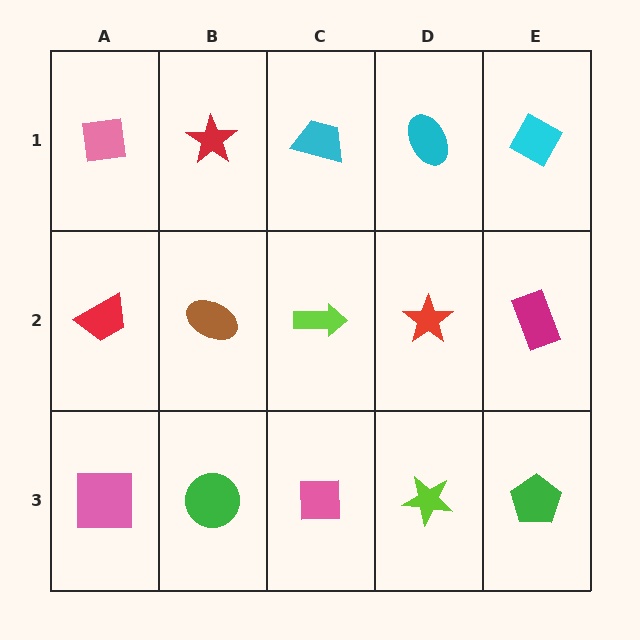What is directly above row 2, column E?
A cyan diamond.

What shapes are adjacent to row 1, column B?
A brown ellipse (row 2, column B), a pink square (row 1, column A), a cyan trapezoid (row 1, column C).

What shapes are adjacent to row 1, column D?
A red star (row 2, column D), a cyan trapezoid (row 1, column C), a cyan diamond (row 1, column E).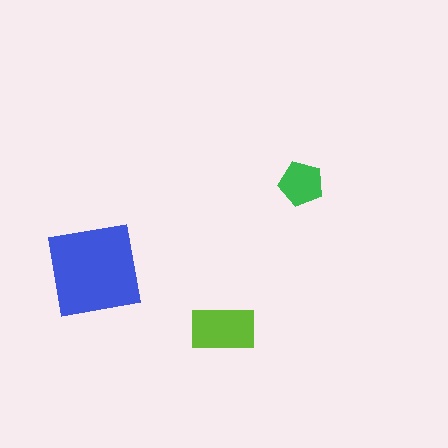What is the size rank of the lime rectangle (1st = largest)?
2nd.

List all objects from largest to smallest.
The blue square, the lime rectangle, the green pentagon.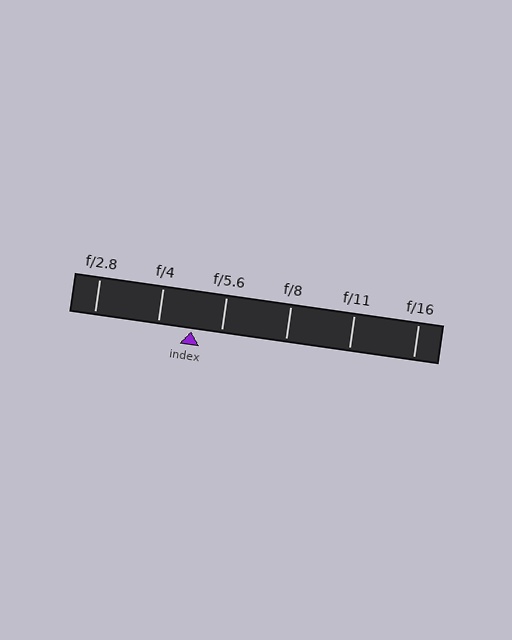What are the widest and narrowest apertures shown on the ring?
The widest aperture shown is f/2.8 and the narrowest is f/16.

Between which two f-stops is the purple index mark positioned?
The index mark is between f/4 and f/5.6.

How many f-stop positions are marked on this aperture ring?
There are 6 f-stop positions marked.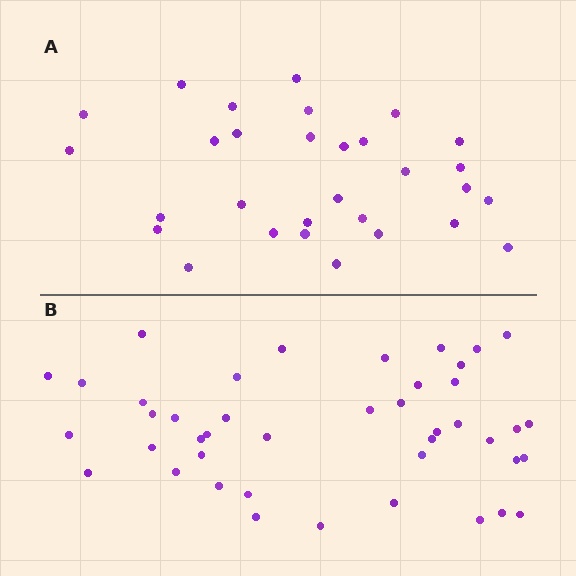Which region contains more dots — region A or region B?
Region B (the bottom region) has more dots.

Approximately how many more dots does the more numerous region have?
Region B has approximately 15 more dots than region A.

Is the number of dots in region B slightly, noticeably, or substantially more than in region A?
Region B has noticeably more, but not dramatically so. The ratio is roughly 1.4 to 1.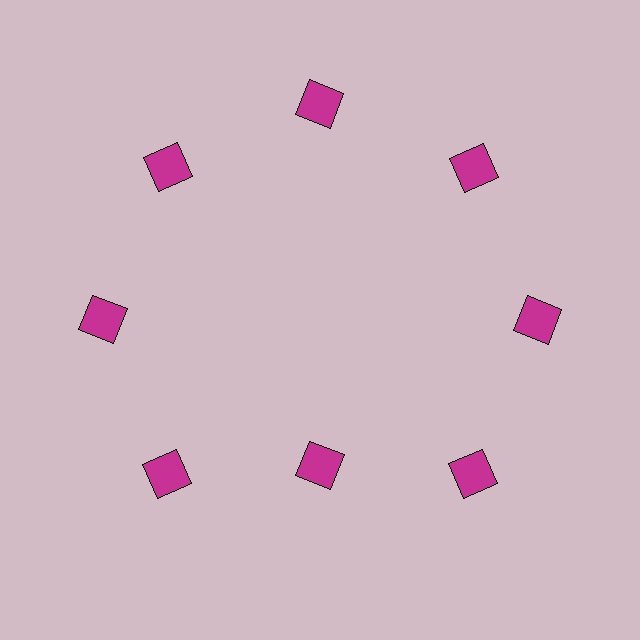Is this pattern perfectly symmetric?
No. The 8 magenta squares are arranged in a ring, but one element near the 6 o'clock position is pulled inward toward the center, breaking the 8-fold rotational symmetry.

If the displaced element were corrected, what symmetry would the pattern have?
It would have 8-fold rotational symmetry — the pattern would map onto itself every 45 degrees.